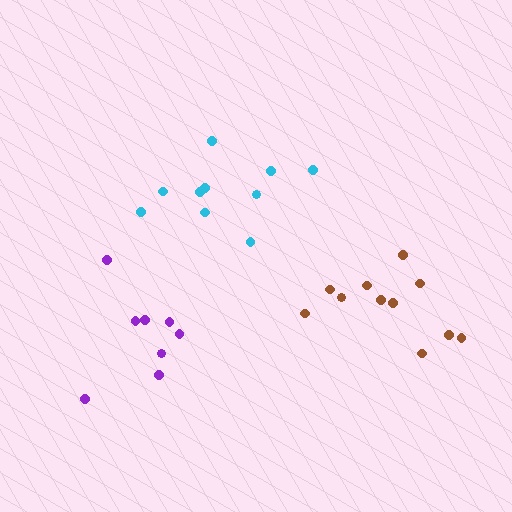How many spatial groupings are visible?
There are 3 spatial groupings.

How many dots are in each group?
Group 1: 10 dots, Group 2: 11 dots, Group 3: 8 dots (29 total).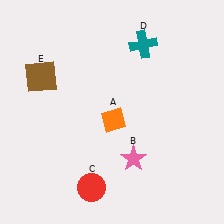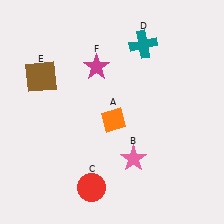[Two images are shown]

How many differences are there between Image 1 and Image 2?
There is 1 difference between the two images.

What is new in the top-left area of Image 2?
A magenta star (F) was added in the top-left area of Image 2.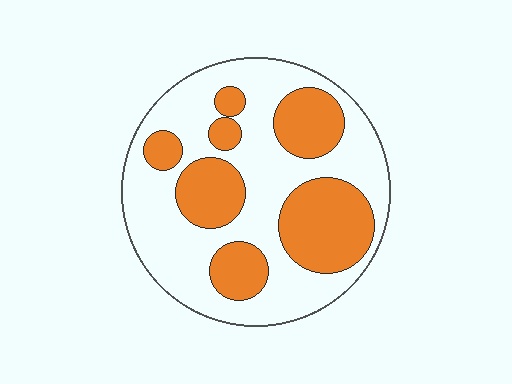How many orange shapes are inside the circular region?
7.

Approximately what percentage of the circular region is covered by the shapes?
Approximately 35%.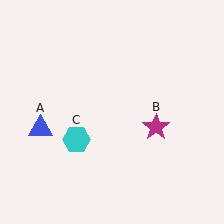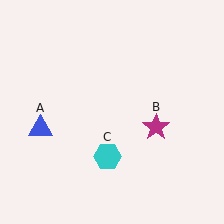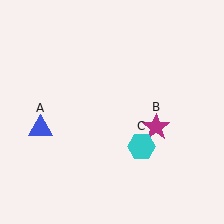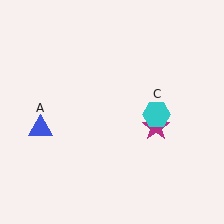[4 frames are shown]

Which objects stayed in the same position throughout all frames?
Blue triangle (object A) and magenta star (object B) remained stationary.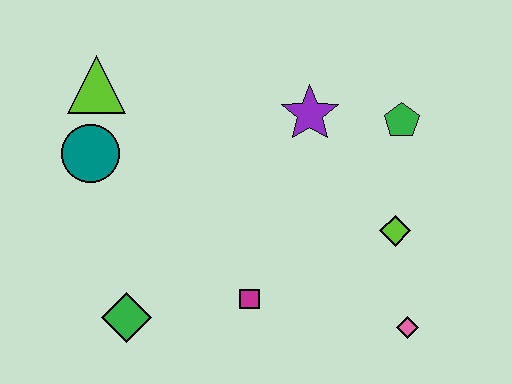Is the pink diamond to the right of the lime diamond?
Yes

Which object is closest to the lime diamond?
The pink diamond is closest to the lime diamond.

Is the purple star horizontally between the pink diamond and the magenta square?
Yes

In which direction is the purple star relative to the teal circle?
The purple star is to the right of the teal circle.